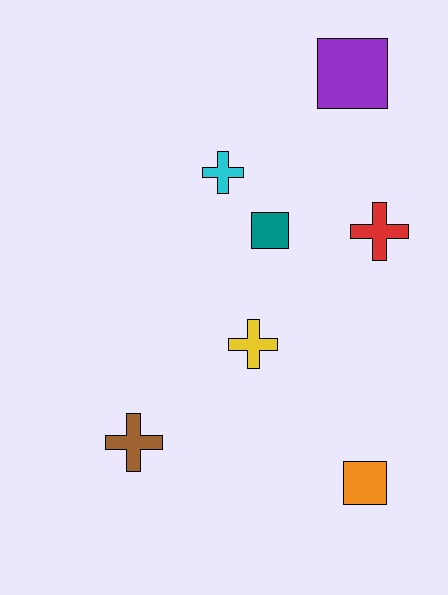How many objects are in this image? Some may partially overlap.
There are 7 objects.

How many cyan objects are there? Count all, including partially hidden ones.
There is 1 cyan object.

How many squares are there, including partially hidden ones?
There are 3 squares.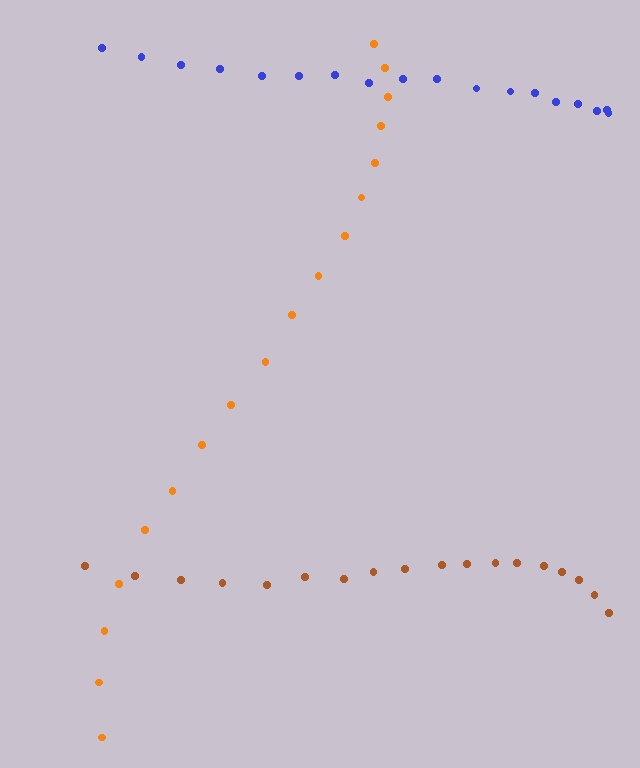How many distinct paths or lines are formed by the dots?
There are 3 distinct paths.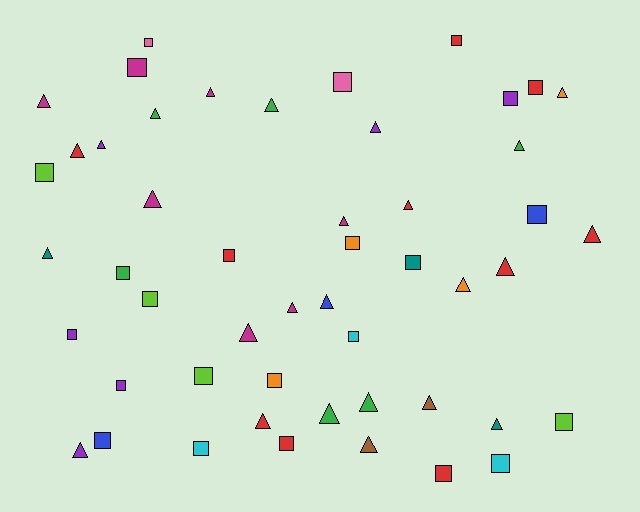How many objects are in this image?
There are 50 objects.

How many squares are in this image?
There are 24 squares.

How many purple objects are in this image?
There are 6 purple objects.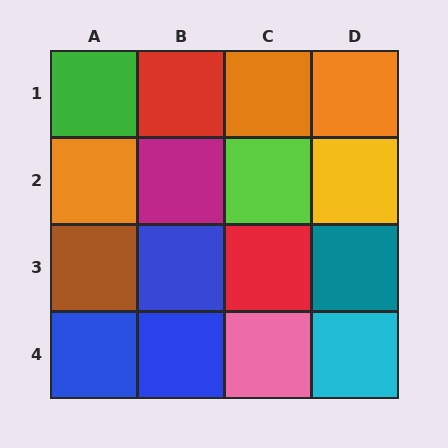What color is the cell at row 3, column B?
Blue.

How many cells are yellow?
1 cell is yellow.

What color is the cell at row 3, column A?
Brown.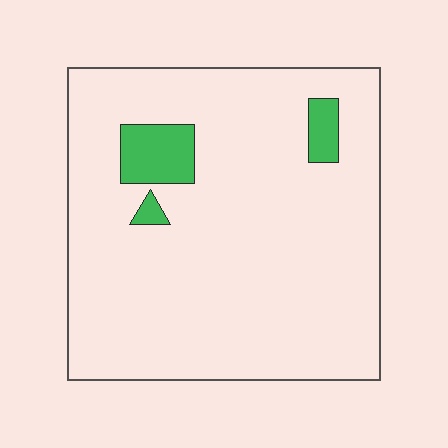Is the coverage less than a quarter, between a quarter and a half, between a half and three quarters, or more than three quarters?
Less than a quarter.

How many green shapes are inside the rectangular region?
3.